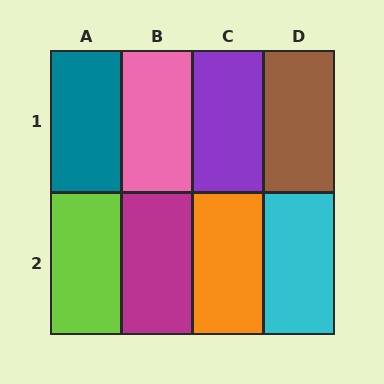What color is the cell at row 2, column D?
Cyan.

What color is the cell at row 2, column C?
Orange.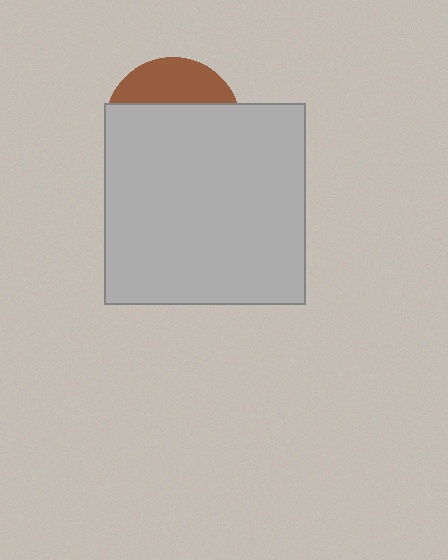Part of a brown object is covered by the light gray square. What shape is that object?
It is a circle.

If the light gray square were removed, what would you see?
You would see the complete brown circle.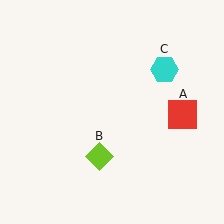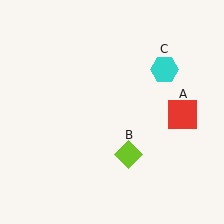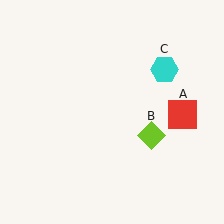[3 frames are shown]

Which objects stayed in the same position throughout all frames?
Red square (object A) and cyan hexagon (object C) remained stationary.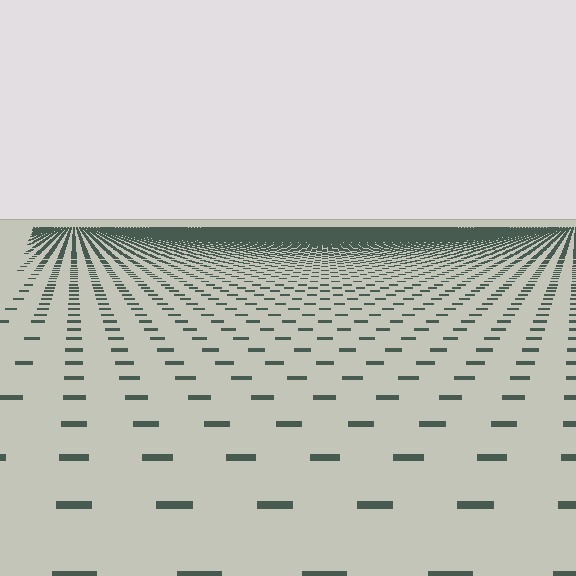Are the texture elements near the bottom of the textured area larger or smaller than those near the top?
Larger. Near the bottom, elements are closer to the viewer and appear at a bigger on-screen size.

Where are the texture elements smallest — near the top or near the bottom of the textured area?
Near the top.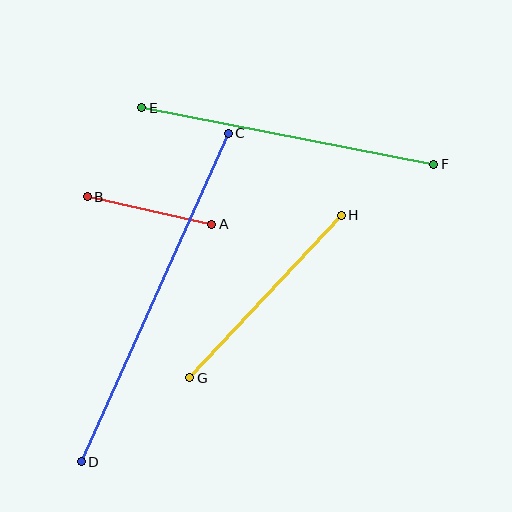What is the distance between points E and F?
The distance is approximately 297 pixels.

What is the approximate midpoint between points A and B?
The midpoint is at approximately (150, 210) pixels.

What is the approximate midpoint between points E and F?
The midpoint is at approximately (288, 136) pixels.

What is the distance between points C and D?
The distance is approximately 360 pixels.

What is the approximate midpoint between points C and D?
The midpoint is at approximately (155, 297) pixels.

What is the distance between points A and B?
The distance is approximately 128 pixels.